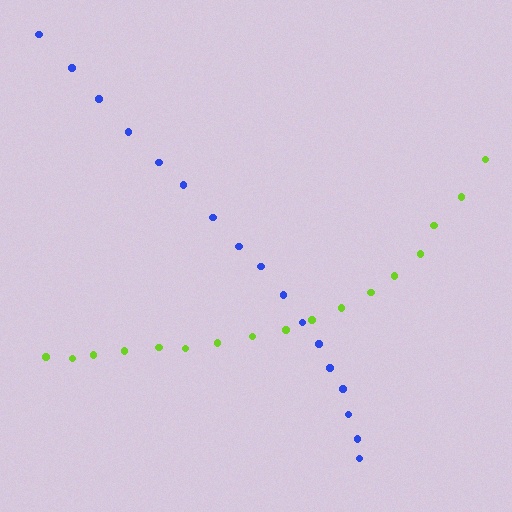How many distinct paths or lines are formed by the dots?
There are 2 distinct paths.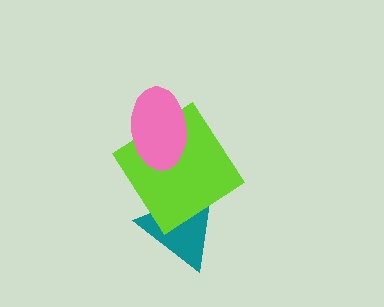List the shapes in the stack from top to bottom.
From top to bottom: the pink ellipse, the lime diamond, the teal triangle.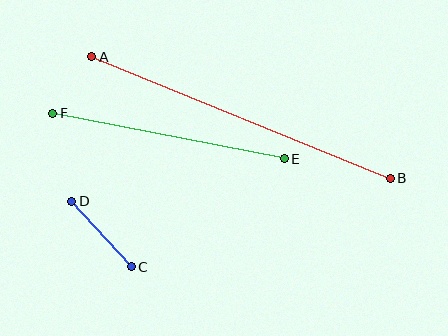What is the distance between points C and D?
The distance is approximately 88 pixels.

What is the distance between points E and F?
The distance is approximately 236 pixels.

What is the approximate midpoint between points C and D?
The midpoint is at approximately (102, 234) pixels.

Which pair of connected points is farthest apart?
Points A and B are farthest apart.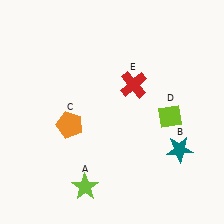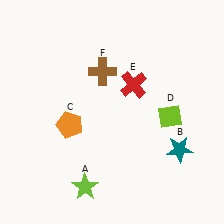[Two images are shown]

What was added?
A brown cross (F) was added in Image 2.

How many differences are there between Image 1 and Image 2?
There is 1 difference between the two images.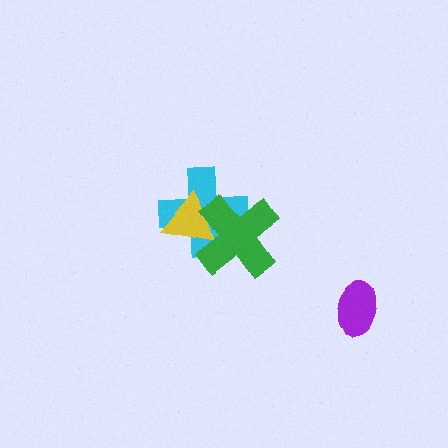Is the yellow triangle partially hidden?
Yes, it is partially covered by another shape.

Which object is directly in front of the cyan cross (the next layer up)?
The yellow triangle is directly in front of the cyan cross.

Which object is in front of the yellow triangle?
The green cross is in front of the yellow triangle.